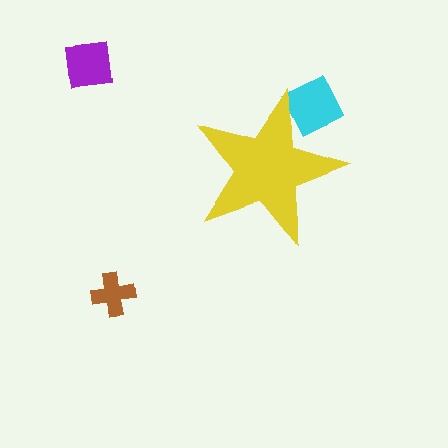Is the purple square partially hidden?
No, the purple square is fully visible.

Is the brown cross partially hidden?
No, the brown cross is fully visible.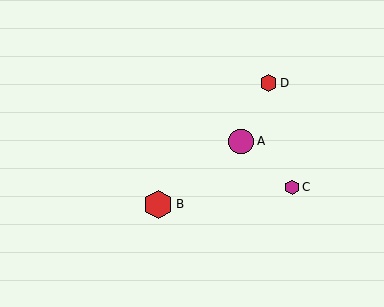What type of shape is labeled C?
Shape C is a magenta hexagon.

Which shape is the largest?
The red hexagon (labeled B) is the largest.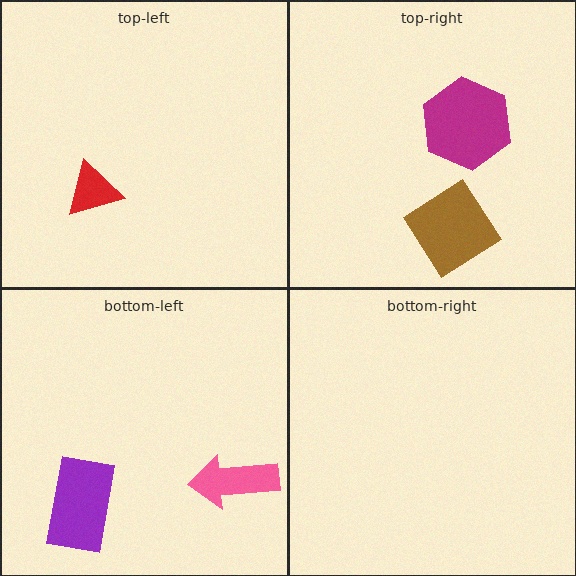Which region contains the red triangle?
The top-left region.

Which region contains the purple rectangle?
The bottom-left region.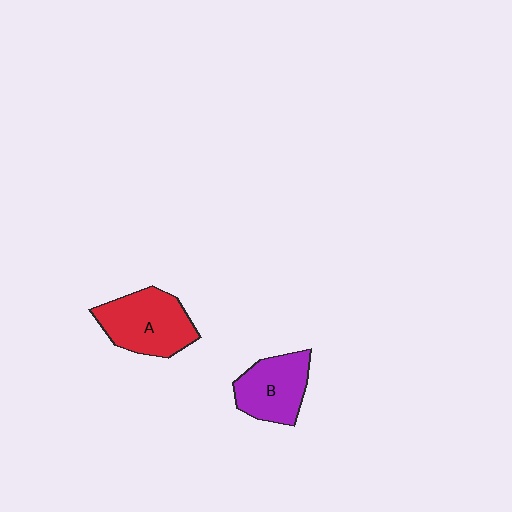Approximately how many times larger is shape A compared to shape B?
Approximately 1.2 times.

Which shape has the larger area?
Shape A (red).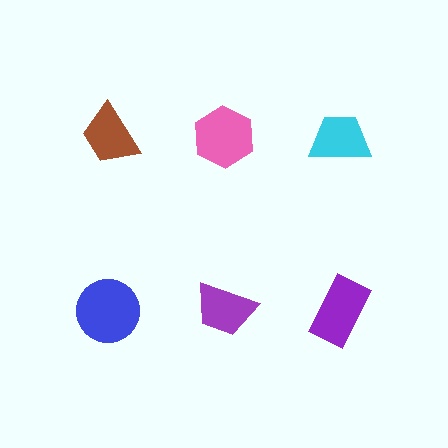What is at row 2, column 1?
A blue circle.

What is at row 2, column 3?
A purple rectangle.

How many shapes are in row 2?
3 shapes.